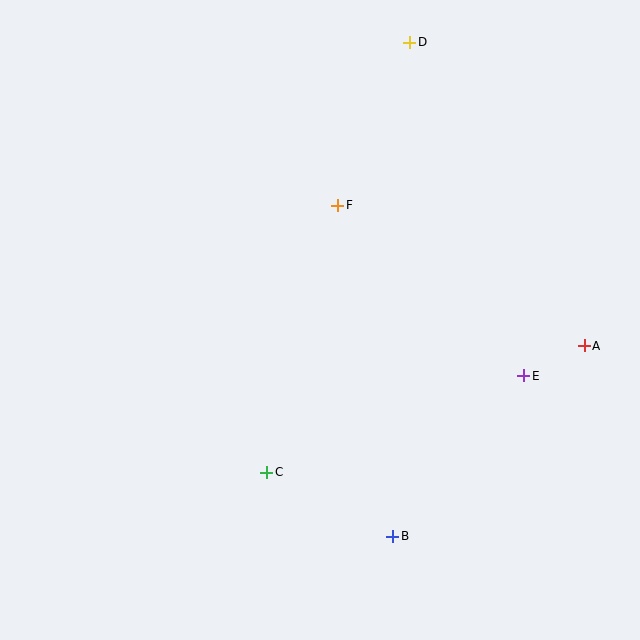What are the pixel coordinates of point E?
Point E is at (524, 376).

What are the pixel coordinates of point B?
Point B is at (393, 536).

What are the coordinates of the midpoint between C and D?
The midpoint between C and D is at (338, 257).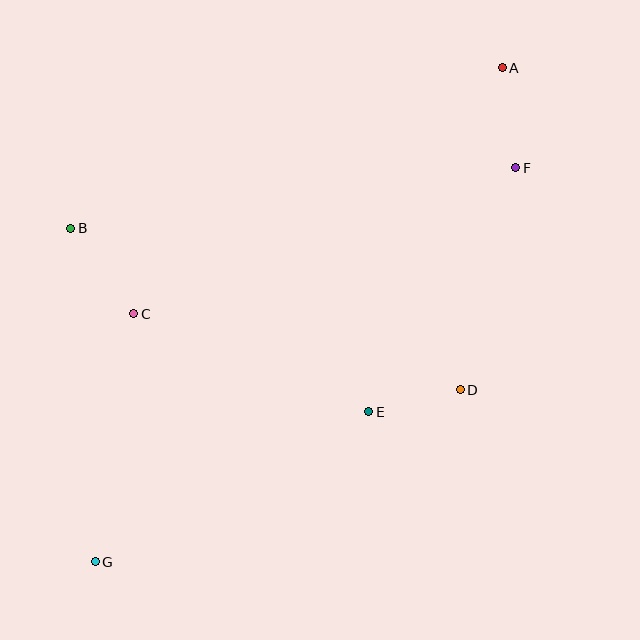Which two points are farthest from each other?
Points A and G are farthest from each other.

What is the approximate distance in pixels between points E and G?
The distance between E and G is approximately 312 pixels.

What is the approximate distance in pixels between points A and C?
The distance between A and C is approximately 443 pixels.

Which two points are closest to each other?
Points D and E are closest to each other.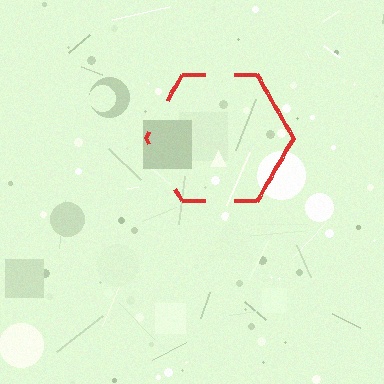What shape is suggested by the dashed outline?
The dashed outline suggests a hexagon.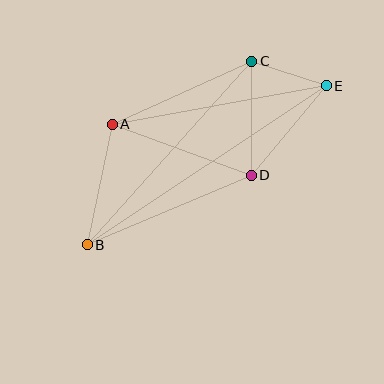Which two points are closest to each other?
Points C and E are closest to each other.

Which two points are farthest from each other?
Points B and E are farthest from each other.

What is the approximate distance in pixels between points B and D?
The distance between B and D is approximately 178 pixels.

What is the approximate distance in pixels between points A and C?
The distance between A and C is approximately 153 pixels.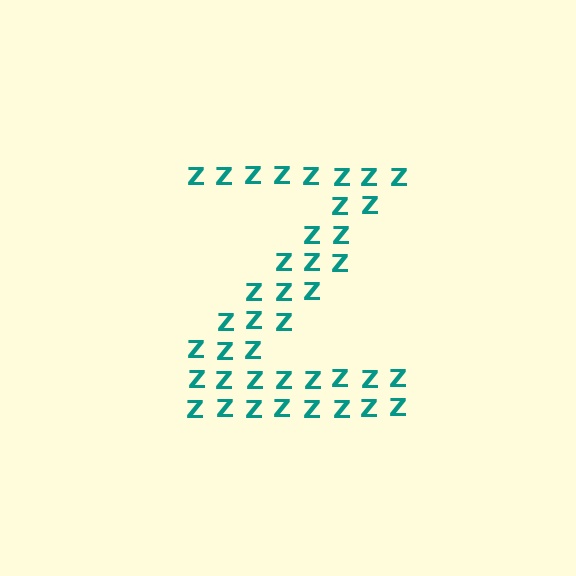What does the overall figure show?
The overall figure shows the letter Z.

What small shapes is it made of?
It is made of small letter Z's.